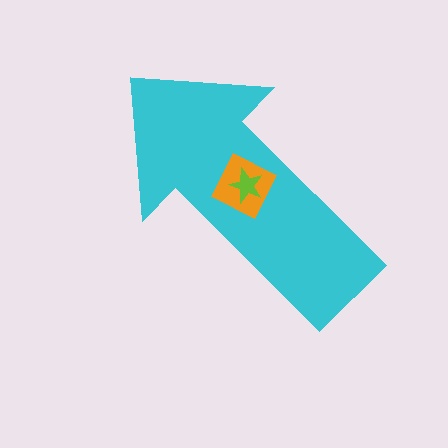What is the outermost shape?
The cyan arrow.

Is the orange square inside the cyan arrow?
Yes.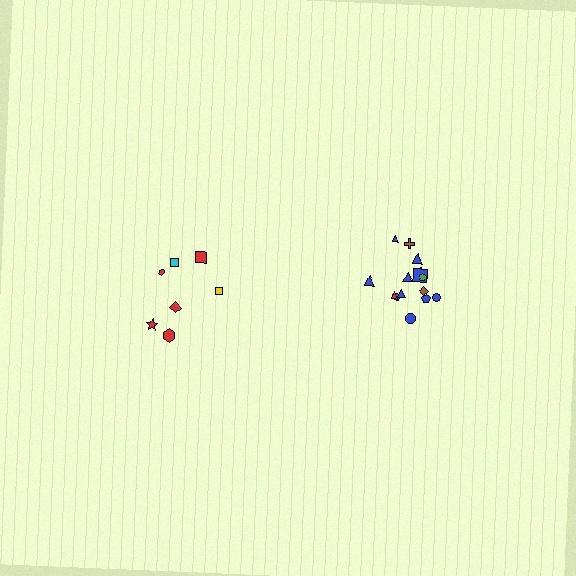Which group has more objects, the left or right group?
The right group.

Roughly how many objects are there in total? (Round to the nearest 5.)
Roughly 20 objects in total.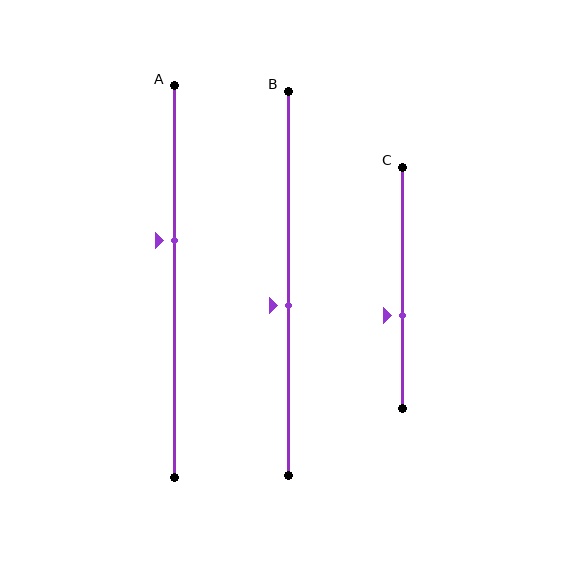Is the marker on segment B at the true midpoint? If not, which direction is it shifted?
No, the marker on segment B is shifted downward by about 6% of the segment length.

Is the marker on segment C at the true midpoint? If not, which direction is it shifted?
No, the marker on segment C is shifted downward by about 11% of the segment length.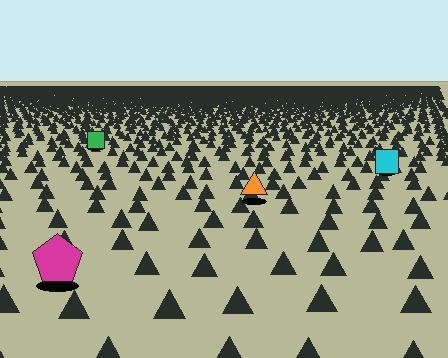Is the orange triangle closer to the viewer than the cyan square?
Yes. The orange triangle is closer — you can tell from the texture gradient: the ground texture is coarser near it.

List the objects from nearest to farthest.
From nearest to farthest: the magenta pentagon, the orange triangle, the cyan square, the green square.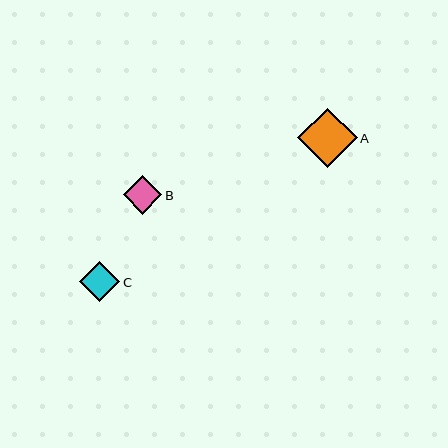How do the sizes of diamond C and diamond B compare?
Diamond C and diamond B are approximately the same size.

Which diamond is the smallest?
Diamond B is the smallest with a size of approximately 38 pixels.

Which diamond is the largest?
Diamond A is the largest with a size of approximately 60 pixels.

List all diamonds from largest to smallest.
From largest to smallest: A, C, B.